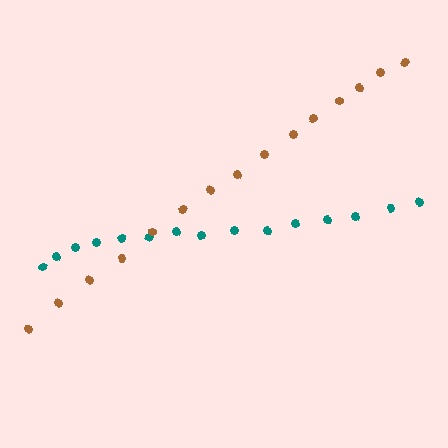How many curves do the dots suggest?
There are 2 distinct paths.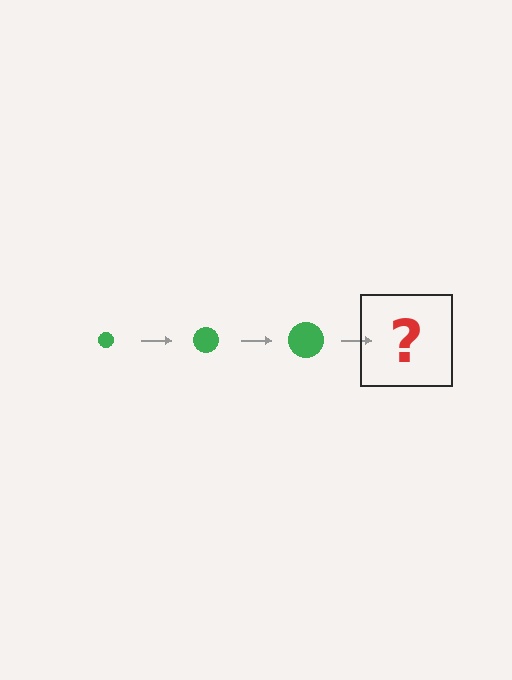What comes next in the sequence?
The next element should be a green circle, larger than the previous one.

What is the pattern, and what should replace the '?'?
The pattern is that the circle gets progressively larger each step. The '?' should be a green circle, larger than the previous one.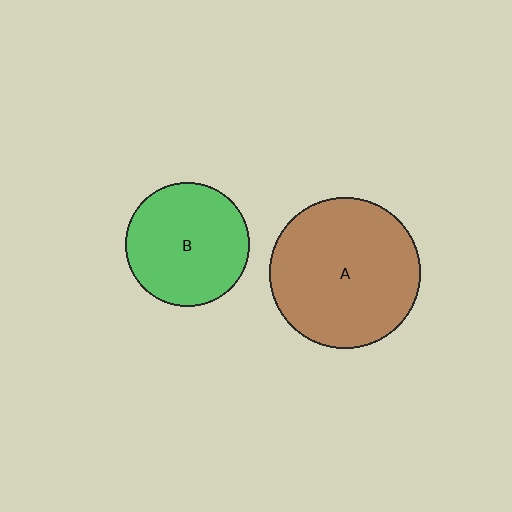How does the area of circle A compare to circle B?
Approximately 1.5 times.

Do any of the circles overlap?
No, none of the circles overlap.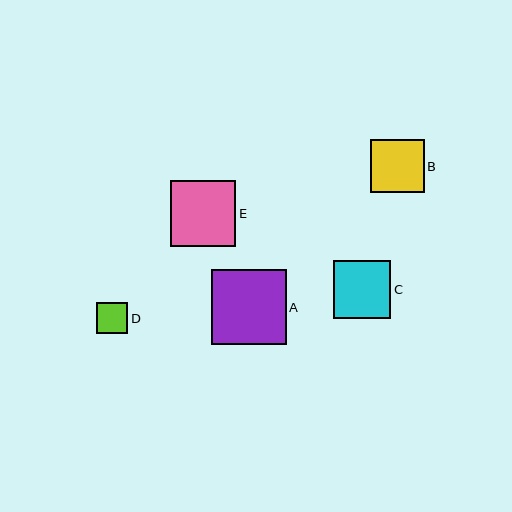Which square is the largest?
Square A is the largest with a size of approximately 75 pixels.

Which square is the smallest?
Square D is the smallest with a size of approximately 31 pixels.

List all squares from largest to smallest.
From largest to smallest: A, E, C, B, D.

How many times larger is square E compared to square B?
Square E is approximately 1.2 times the size of square B.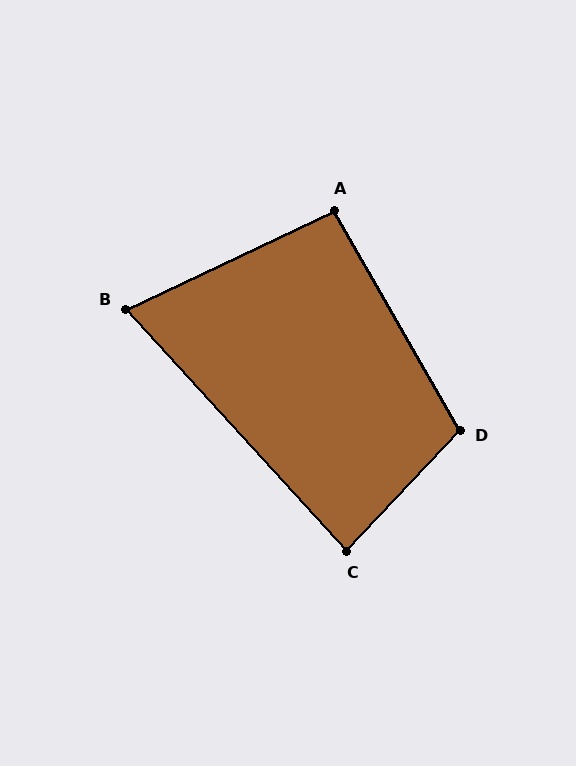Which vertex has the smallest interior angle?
B, at approximately 73 degrees.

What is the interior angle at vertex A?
Approximately 94 degrees (approximately right).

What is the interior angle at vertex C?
Approximately 86 degrees (approximately right).